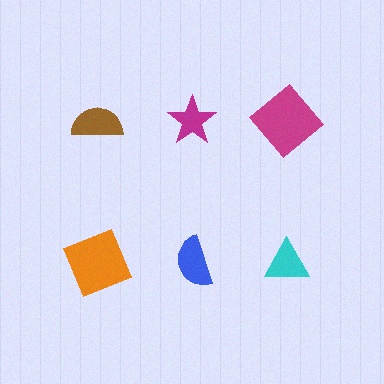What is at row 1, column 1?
A brown semicircle.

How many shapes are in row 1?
3 shapes.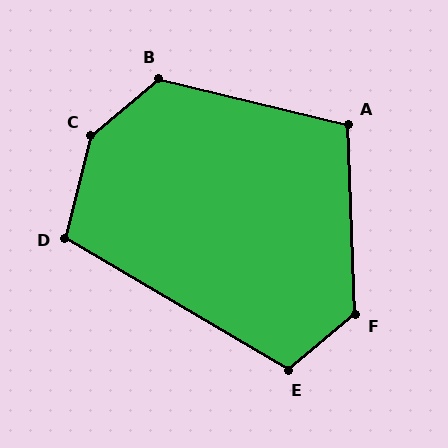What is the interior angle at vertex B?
Approximately 126 degrees (obtuse).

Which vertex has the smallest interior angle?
A, at approximately 106 degrees.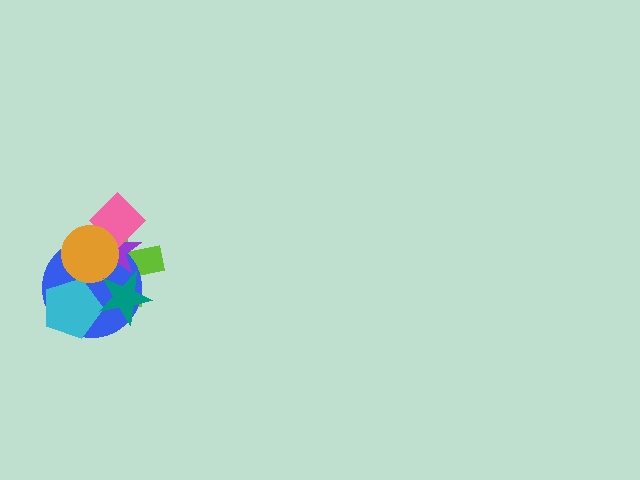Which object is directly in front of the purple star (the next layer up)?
The pink diamond is directly in front of the purple star.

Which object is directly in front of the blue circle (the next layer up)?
The purple star is directly in front of the blue circle.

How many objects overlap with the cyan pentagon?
3 objects overlap with the cyan pentagon.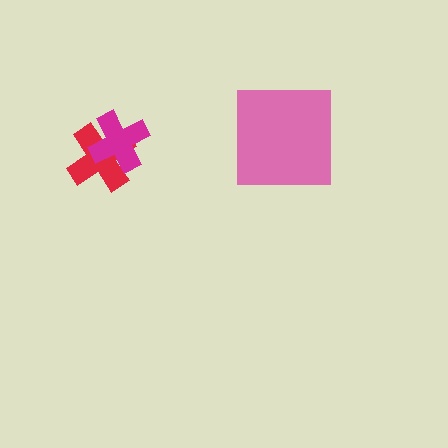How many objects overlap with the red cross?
1 object overlaps with the red cross.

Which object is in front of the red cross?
The magenta cross is in front of the red cross.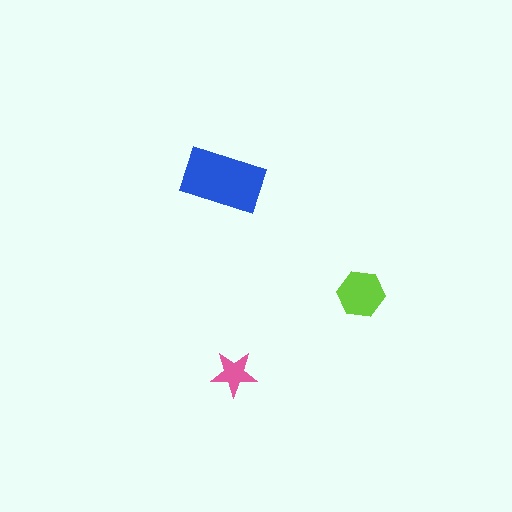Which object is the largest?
The blue rectangle.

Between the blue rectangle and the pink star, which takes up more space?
The blue rectangle.